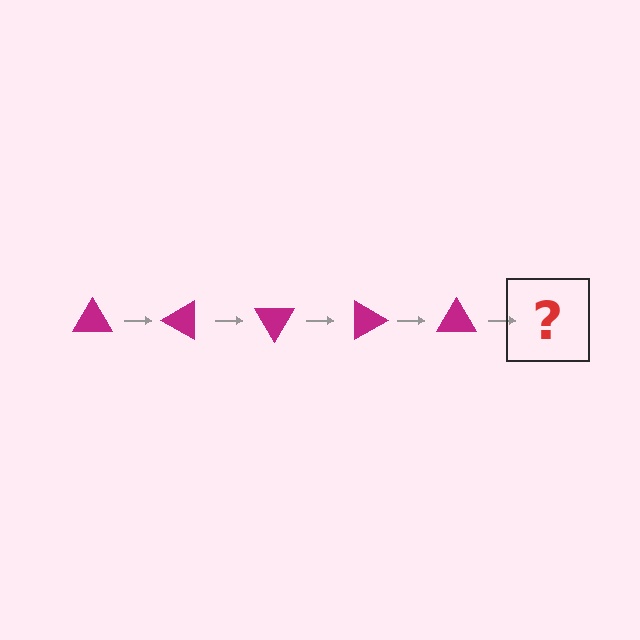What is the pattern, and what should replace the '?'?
The pattern is that the triangle rotates 30 degrees each step. The '?' should be a magenta triangle rotated 150 degrees.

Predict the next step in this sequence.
The next step is a magenta triangle rotated 150 degrees.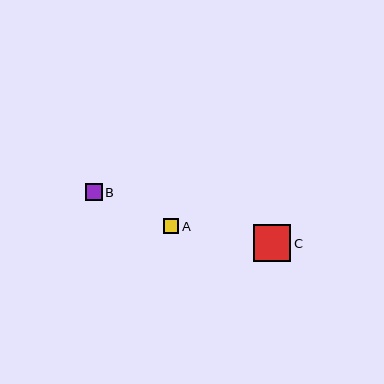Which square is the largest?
Square C is the largest with a size of approximately 37 pixels.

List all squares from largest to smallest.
From largest to smallest: C, B, A.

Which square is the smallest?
Square A is the smallest with a size of approximately 15 pixels.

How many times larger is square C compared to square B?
Square C is approximately 2.2 times the size of square B.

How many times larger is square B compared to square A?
Square B is approximately 1.1 times the size of square A.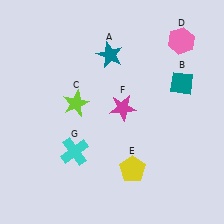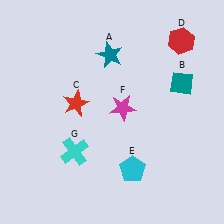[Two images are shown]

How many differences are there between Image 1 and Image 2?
There are 3 differences between the two images.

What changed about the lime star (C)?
In Image 1, C is lime. In Image 2, it changed to red.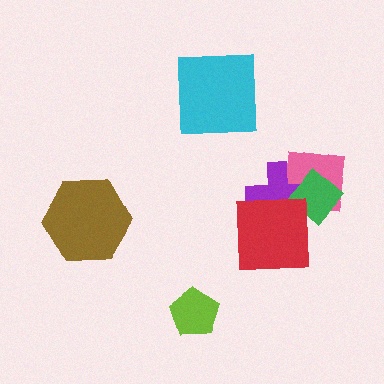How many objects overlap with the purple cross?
3 objects overlap with the purple cross.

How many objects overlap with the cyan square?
0 objects overlap with the cyan square.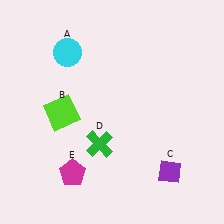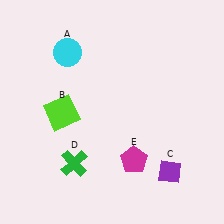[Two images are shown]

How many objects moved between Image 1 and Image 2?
2 objects moved between the two images.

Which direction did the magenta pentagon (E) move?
The magenta pentagon (E) moved right.